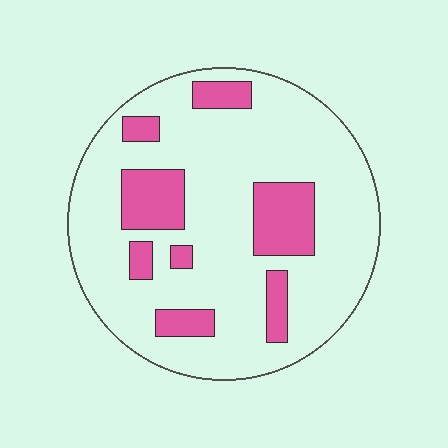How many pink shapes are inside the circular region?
8.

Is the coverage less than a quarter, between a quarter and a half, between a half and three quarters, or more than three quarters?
Less than a quarter.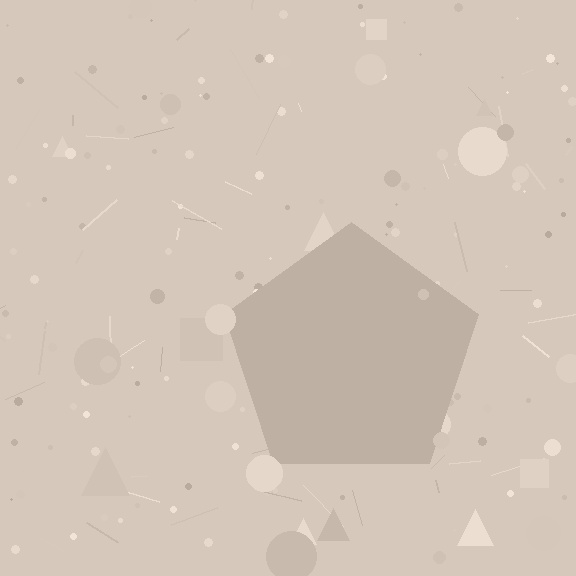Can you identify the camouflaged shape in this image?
The camouflaged shape is a pentagon.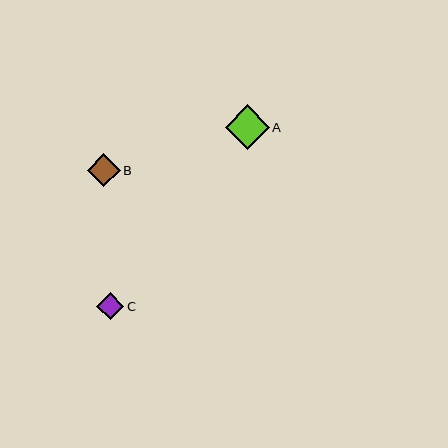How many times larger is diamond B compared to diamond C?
Diamond B is approximately 1.2 times the size of diamond C.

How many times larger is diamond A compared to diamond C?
Diamond A is approximately 1.7 times the size of diamond C.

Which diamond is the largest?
Diamond A is the largest with a size of approximately 44 pixels.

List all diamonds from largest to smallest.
From largest to smallest: A, B, C.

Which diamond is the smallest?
Diamond C is the smallest with a size of approximately 27 pixels.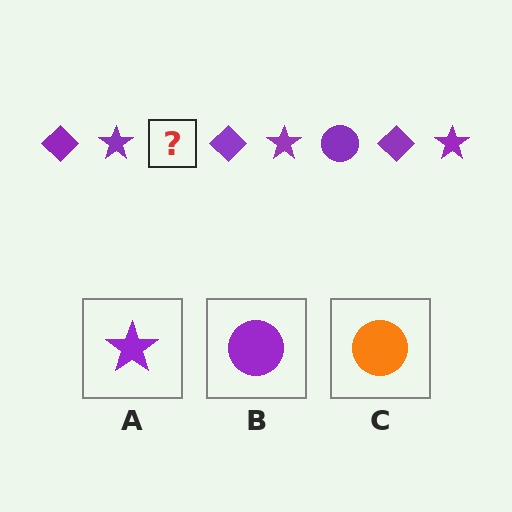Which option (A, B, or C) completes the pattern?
B.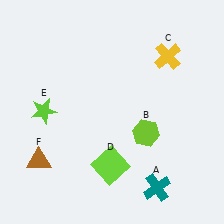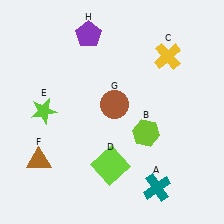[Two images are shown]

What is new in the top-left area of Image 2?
A purple pentagon (H) was added in the top-left area of Image 2.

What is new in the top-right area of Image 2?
A brown circle (G) was added in the top-right area of Image 2.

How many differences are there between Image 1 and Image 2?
There are 2 differences between the two images.